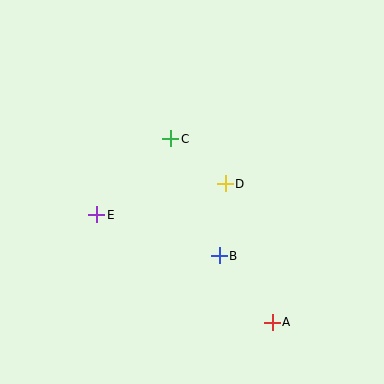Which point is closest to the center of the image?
Point D at (225, 184) is closest to the center.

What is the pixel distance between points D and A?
The distance between D and A is 147 pixels.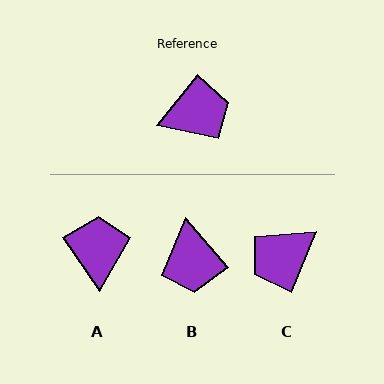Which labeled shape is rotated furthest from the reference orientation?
C, about 164 degrees away.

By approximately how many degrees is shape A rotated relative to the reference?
Approximately 73 degrees counter-clockwise.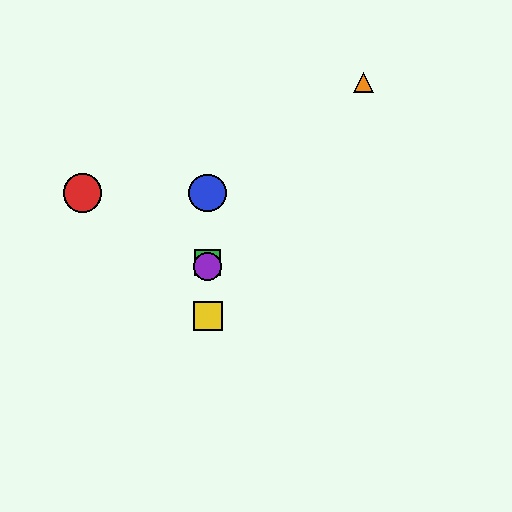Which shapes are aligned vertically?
The blue circle, the green square, the yellow square, the purple circle are aligned vertically.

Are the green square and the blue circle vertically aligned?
Yes, both are at x≈208.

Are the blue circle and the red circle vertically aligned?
No, the blue circle is at x≈208 and the red circle is at x≈82.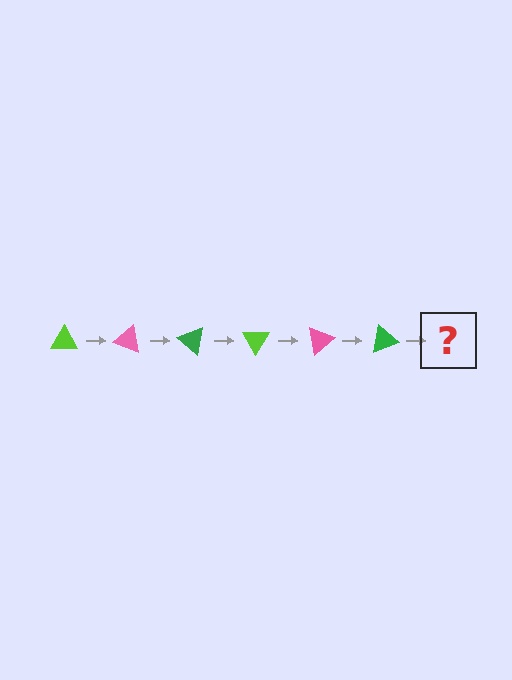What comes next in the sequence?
The next element should be a lime triangle, rotated 120 degrees from the start.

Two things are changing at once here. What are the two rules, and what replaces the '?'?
The two rules are that it rotates 20 degrees each step and the color cycles through lime, pink, and green. The '?' should be a lime triangle, rotated 120 degrees from the start.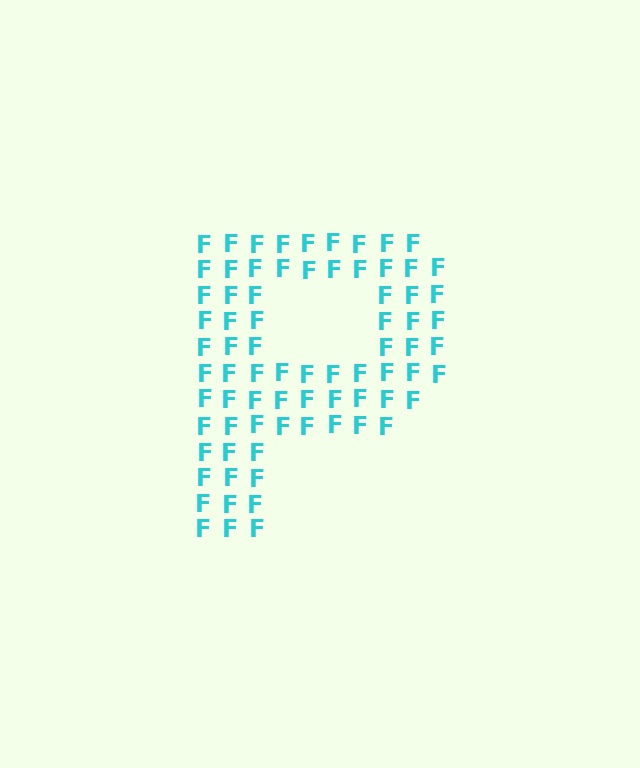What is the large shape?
The large shape is the letter P.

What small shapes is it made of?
It is made of small letter F's.